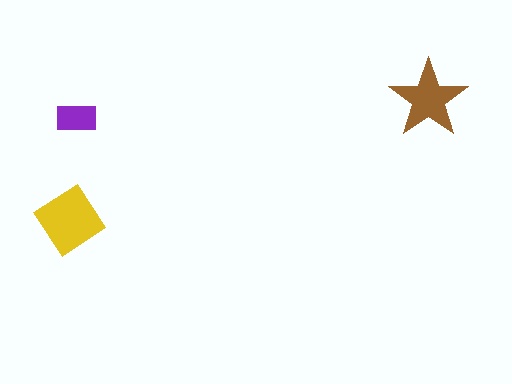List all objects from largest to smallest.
The yellow diamond, the brown star, the purple rectangle.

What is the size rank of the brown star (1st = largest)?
2nd.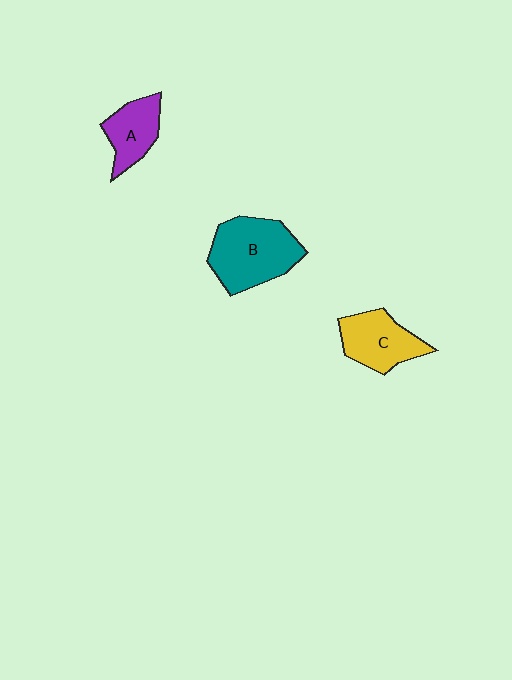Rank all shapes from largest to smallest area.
From largest to smallest: B (teal), C (yellow), A (purple).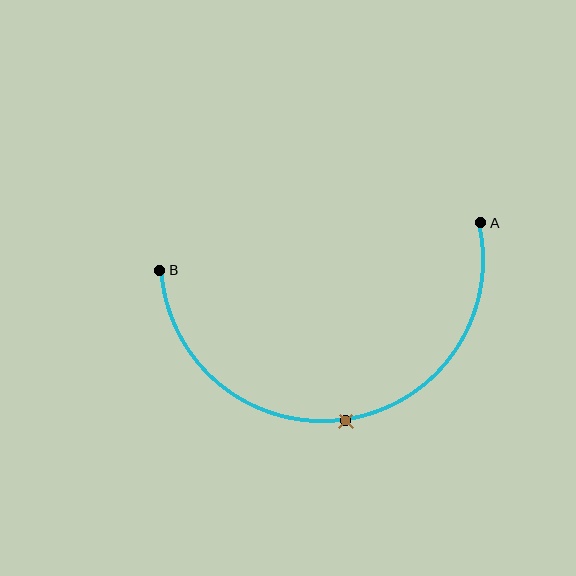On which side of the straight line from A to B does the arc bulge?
The arc bulges below the straight line connecting A and B.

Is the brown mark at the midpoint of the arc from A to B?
Yes. The brown mark lies on the arc at equal arc-length from both A and B — it is the arc midpoint.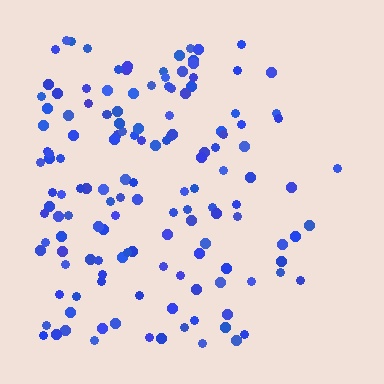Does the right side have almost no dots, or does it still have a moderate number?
Still a moderate number, just noticeably fewer than the left.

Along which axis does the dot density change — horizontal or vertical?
Horizontal.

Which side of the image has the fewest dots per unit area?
The right.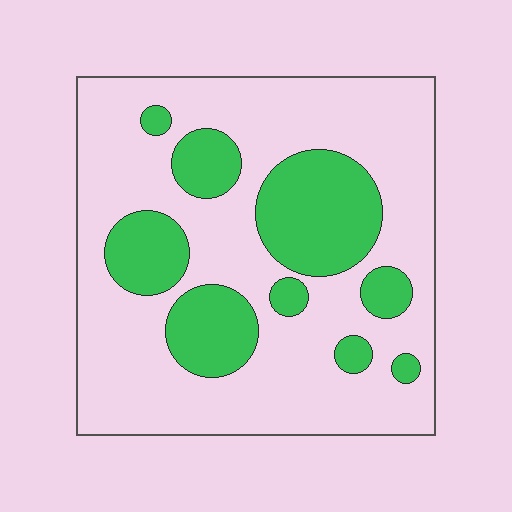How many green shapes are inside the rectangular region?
9.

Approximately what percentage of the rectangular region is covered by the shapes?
Approximately 30%.